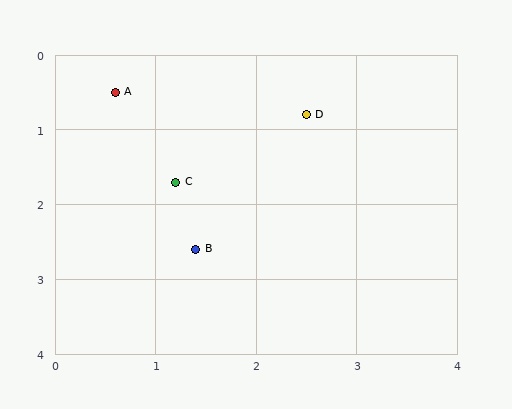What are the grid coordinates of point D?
Point D is at approximately (2.5, 0.8).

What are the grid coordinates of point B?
Point B is at approximately (1.4, 2.6).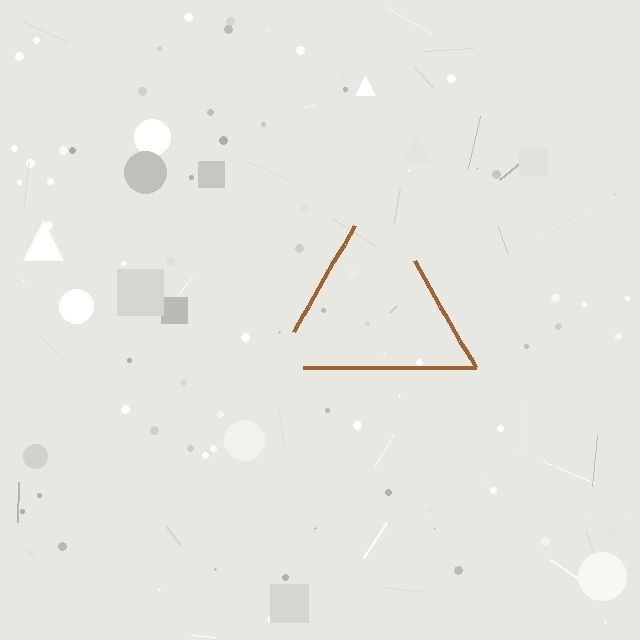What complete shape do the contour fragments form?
The contour fragments form a triangle.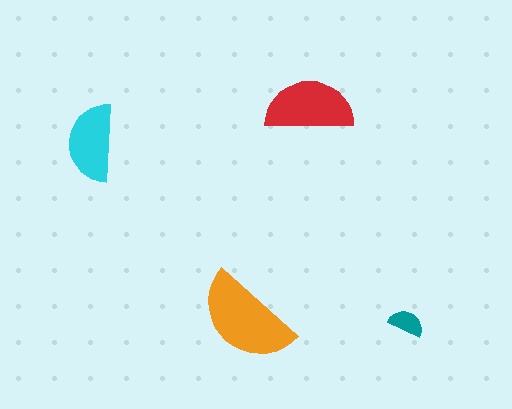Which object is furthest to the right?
The teal semicircle is rightmost.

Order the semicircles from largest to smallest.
the orange one, the red one, the cyan one, the teal one.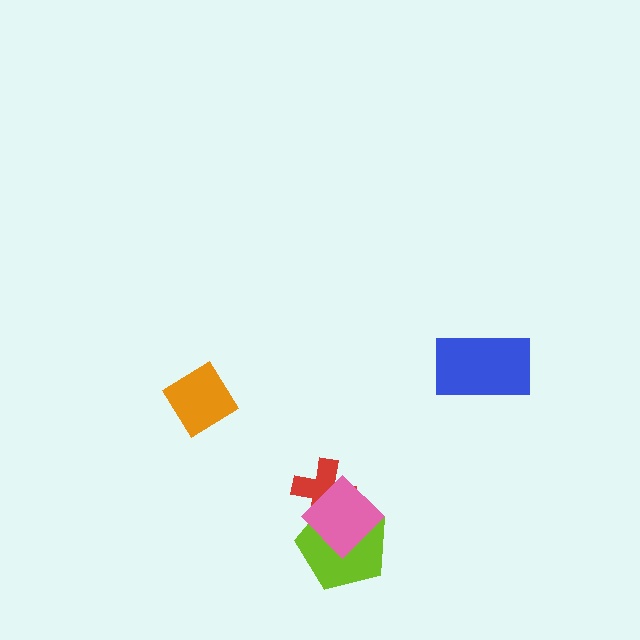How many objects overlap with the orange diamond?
0 objects overlap with the orange diamond.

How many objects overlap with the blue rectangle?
0 objects overlap with the blue rectangle.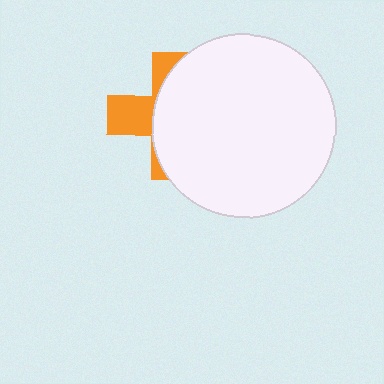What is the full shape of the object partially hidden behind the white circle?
The partially hidden object is an orange cross.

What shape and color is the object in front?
The object in front is a white circle.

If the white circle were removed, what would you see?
You would see the complete orange cross.